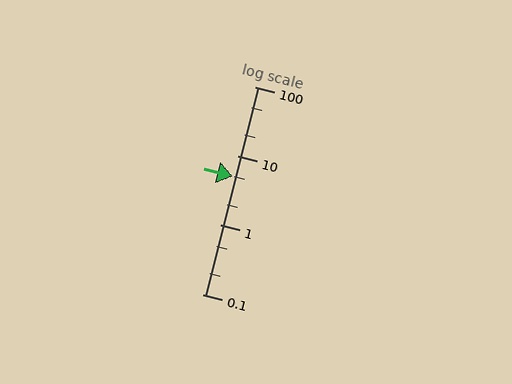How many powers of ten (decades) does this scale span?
The scale spans 3 decades, from 0.1 to 100.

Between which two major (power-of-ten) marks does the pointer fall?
The pointer is between 1 and 10.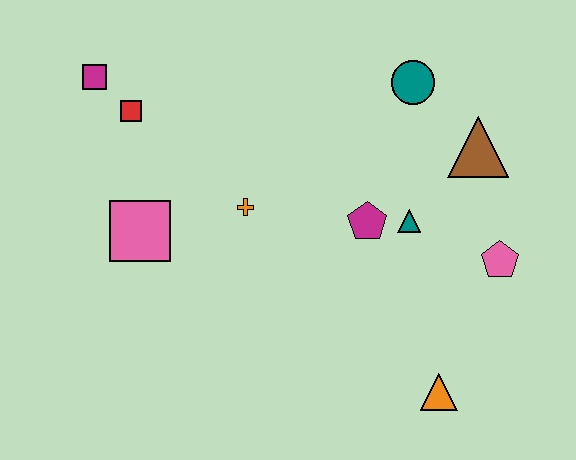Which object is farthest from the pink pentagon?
The magenta square is farthest from the pink pentagon.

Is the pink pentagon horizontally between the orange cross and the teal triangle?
No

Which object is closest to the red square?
The magenta square is closest to the red square.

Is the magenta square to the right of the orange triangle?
No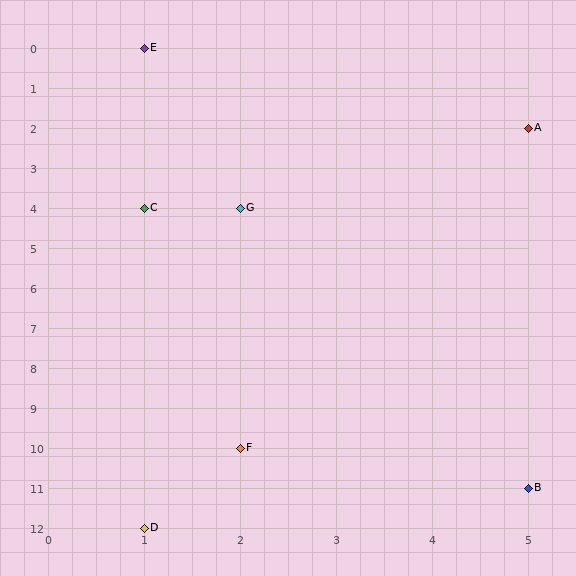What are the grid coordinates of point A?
Point A is at grid coordinates (5, 2).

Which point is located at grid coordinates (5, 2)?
Point A is at (5, 2).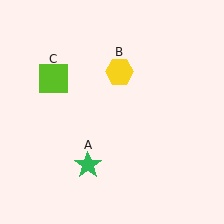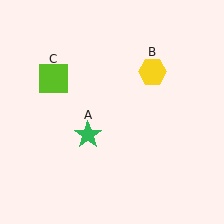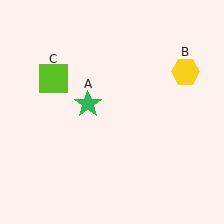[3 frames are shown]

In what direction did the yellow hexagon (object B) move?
The yellow hexagon (object B) moved right.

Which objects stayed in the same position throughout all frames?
Lime square (object C) remained stationary.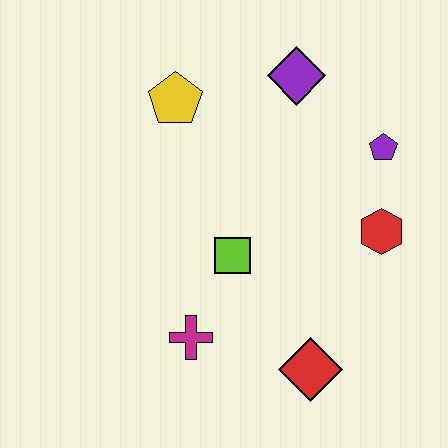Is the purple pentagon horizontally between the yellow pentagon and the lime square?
No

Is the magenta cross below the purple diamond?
Yes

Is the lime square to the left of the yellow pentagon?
No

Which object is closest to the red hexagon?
The purple pentagon is closest to the red hexagon.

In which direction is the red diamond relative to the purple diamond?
The red diamond is below the purple diamond.